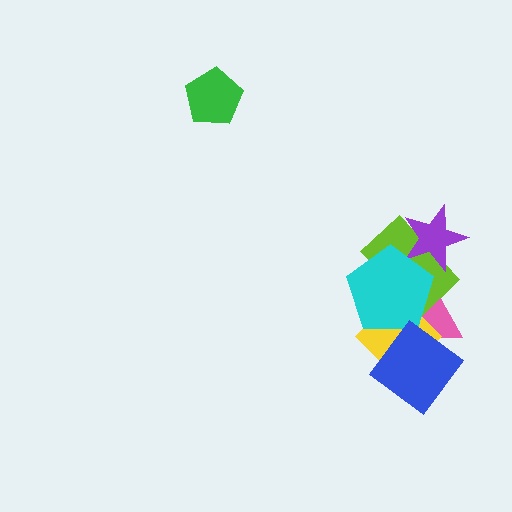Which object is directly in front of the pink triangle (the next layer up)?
The yellow diamond is directly in front of the pink triangle.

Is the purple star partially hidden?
Yes, it is partially covered by another shape.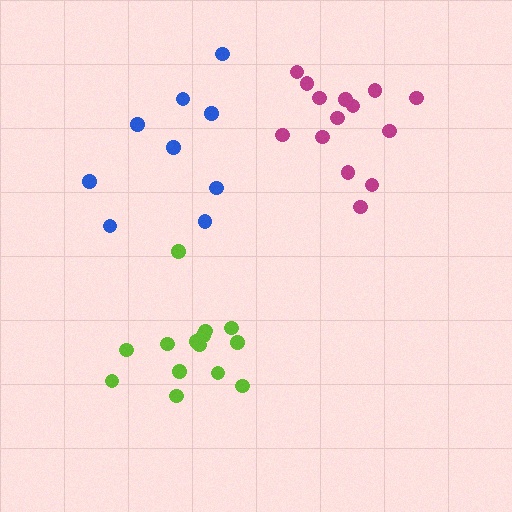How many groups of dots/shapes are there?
There are 3 groups.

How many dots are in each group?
Group 1: 14 dots, Group 2: 9 dots, Group 3: 14 dots (37 total).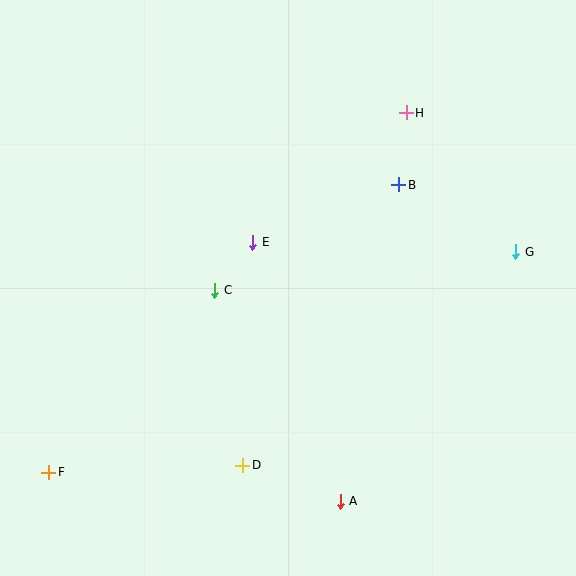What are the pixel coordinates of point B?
Point B is at (399, 185).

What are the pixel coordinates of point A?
Point A is at (340, 501).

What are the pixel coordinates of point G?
Point G is at (516, 252).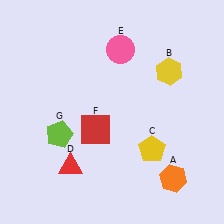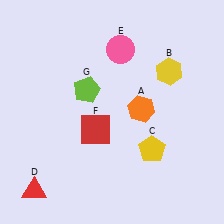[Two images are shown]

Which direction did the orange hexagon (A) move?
The orange hexagon (A) moved up.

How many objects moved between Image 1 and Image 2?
3 objects moved between the two images.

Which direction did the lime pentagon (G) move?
The lime pentagon (G) moved up.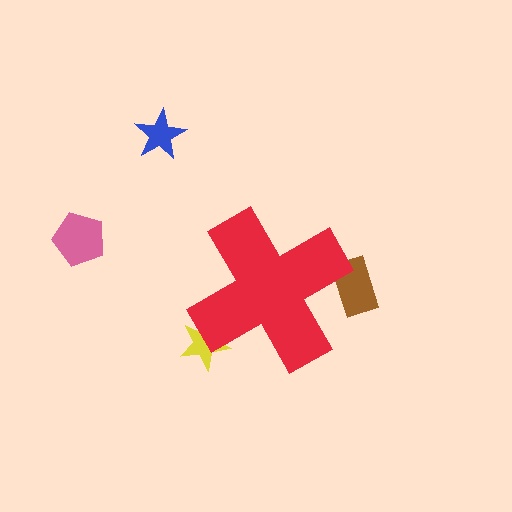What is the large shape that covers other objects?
A red cross.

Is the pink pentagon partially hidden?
No, the pink pentagon is fully visible.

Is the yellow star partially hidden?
Yes, the yellow star is partially hidden behind the red cross.